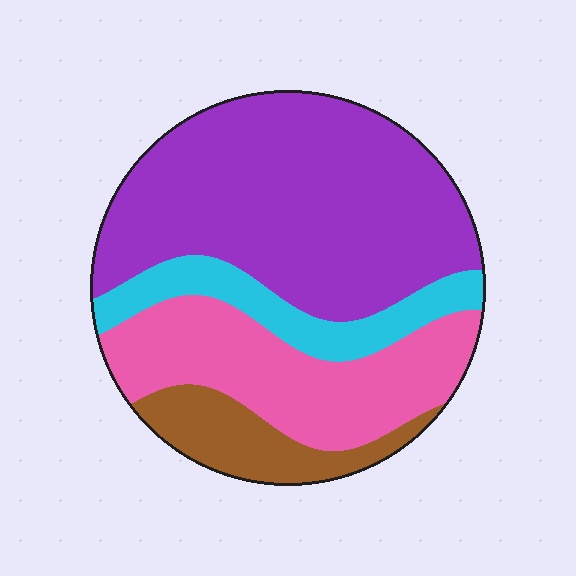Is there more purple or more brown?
Purple.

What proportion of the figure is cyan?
Cyan takes up less than a quarter of the figure.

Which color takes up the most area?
Purple, at roughly 50%.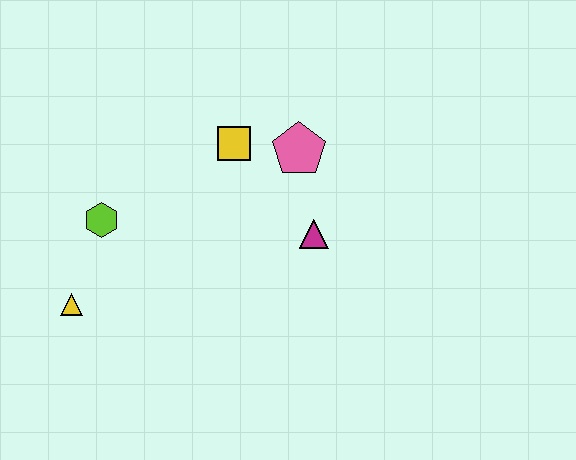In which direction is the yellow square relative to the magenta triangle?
The yellow square is above the magenta triangle.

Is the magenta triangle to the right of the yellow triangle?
Yes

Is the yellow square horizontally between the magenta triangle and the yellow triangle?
Yes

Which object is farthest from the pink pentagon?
The yellow triangle is farthest from the pink pentagon.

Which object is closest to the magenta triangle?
The pink pentagon is closest to the magenta triangle.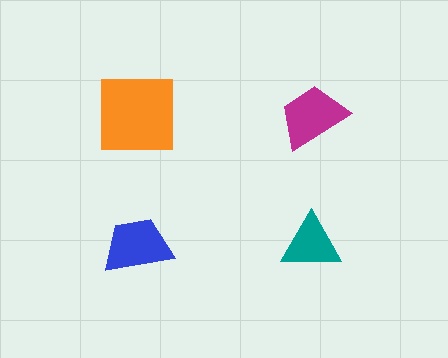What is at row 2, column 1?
A blue trapezoid.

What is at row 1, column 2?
A magenta trapezoid.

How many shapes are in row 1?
2 shapes.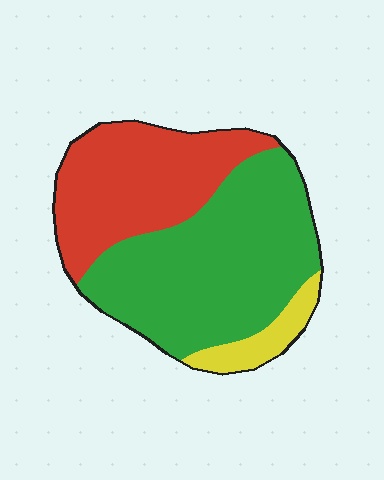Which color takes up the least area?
Yellow, at roughly 10%.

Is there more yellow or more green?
Green.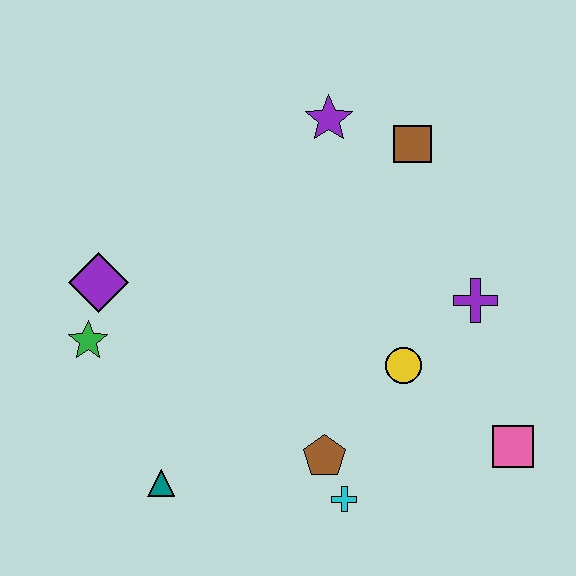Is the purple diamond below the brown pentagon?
No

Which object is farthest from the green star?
The pink square is farthest from the green star.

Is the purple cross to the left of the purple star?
No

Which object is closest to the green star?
The purple diamond is closest to the green star.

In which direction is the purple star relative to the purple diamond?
The purple star is to the right of the purple diamond.